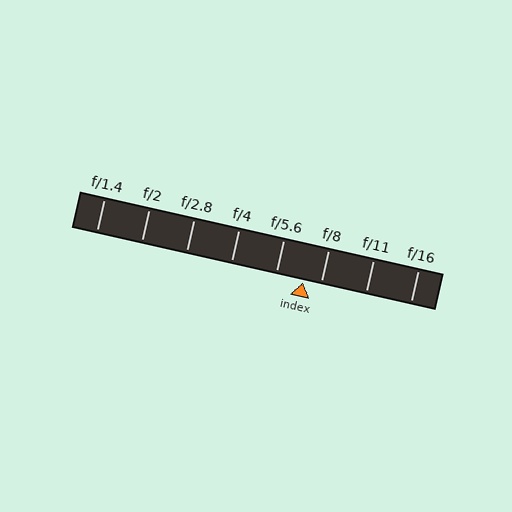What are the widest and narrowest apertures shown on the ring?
The widest aperture shown is f/1.4 and the narrowest is f/16.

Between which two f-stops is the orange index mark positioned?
The index mark is between f/5.6 and f/8.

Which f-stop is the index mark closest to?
The index mark is closest to f/8.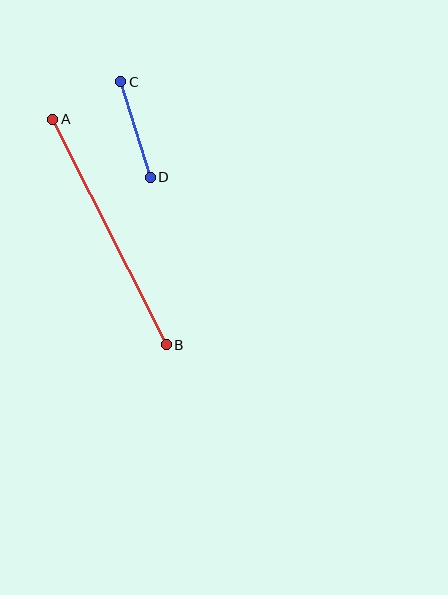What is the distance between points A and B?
The distance is approximately 253 pixels.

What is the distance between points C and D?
The distance is approximately 100 pixels.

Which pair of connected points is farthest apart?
Points A and B are farthest apart.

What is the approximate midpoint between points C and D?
The midpoint is at approximately (136, 129) pixels.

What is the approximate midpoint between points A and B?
The midpoint is at approximately (109, 232) pixels.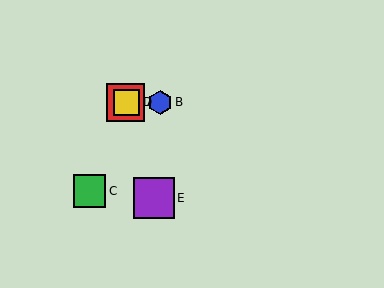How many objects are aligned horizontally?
3 objects (A, B, D) are aligned horizontally.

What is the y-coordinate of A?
Object A is at y≈103.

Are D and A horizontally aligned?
Yes, both are at y≈103.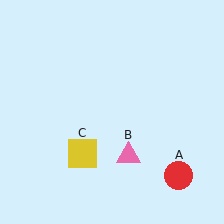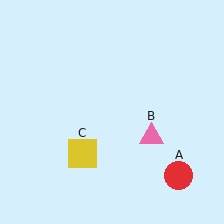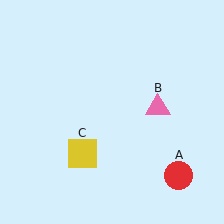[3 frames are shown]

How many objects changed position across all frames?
1 object changed position: pink triangle (object B).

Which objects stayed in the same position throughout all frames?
Red circle (object A) and yellow square (object C) remained stationary.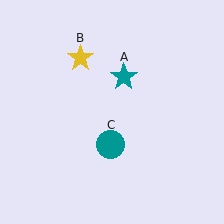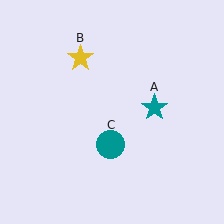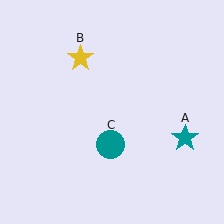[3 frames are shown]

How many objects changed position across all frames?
1 object changed position: teal star (object A).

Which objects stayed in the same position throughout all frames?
Yellow star (object B) and teal circle (object C) remained stationary.